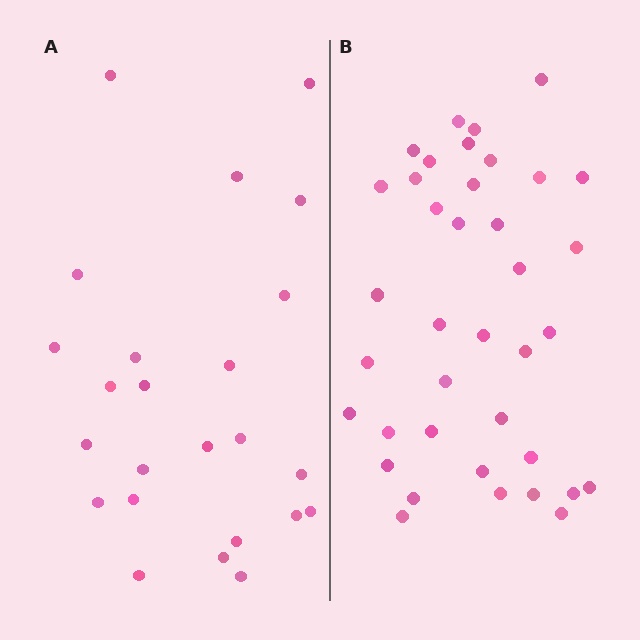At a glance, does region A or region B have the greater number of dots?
Region B (the right region) has more dots.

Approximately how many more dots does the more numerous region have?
Region B has approximately 15 more dots than region A.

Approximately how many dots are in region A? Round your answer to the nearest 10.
About 20 dots. (The exact count is 24, which rounds to 20.)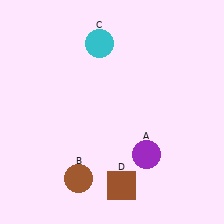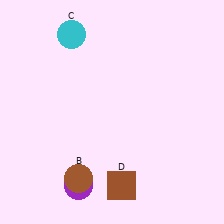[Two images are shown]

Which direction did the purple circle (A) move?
The purple circle (A) moved left.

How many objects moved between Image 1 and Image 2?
2 objects moved between the two images.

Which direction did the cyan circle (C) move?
The cyan circle (C) moved left.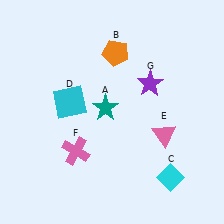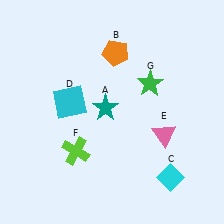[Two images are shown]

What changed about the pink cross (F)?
In Image 1, F is pink. In Image 2, it changed to lime.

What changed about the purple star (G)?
In Image 1, G is purple. In Image 2, it changed to green.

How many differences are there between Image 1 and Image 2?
There are 2 differences between the two images.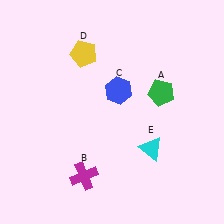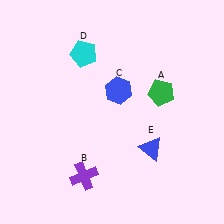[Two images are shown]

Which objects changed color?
B changed from magenta to purple. D changed from yellow to cyan. E changed from cyan to blue.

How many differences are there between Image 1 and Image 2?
There are 3 differences between the two images.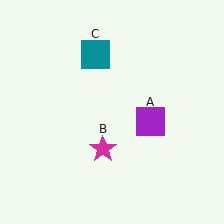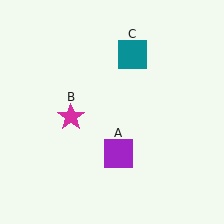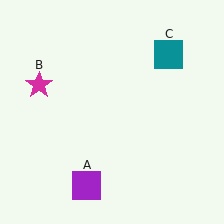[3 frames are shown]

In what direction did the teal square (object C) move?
The teal square (object C) moved right.